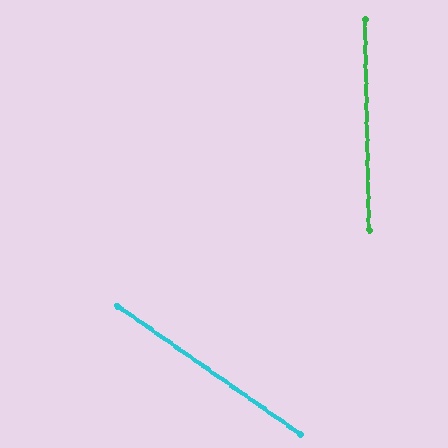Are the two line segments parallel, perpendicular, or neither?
Neither parallel nor perpendicular — they differ by about 54°.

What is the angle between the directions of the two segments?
Approximately 54 degrees.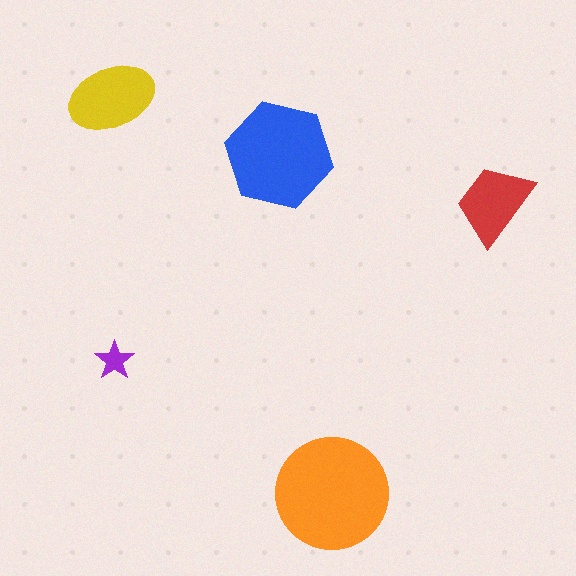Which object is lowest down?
The orange circle is bottommost.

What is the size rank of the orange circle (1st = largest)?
1st.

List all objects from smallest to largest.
The purple star, the red trapezoid, the yellow ellipse, the blue hexagon, the orange circle.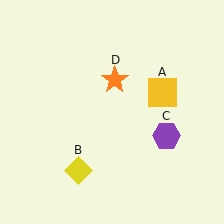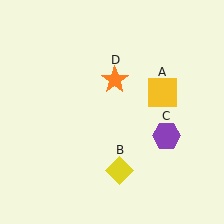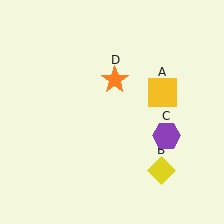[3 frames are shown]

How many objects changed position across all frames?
1 object changed position: yellow diamond (object B).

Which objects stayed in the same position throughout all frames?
Yellow square (object A) and purple hexagon (object C) and orange star (object D) remained stationary.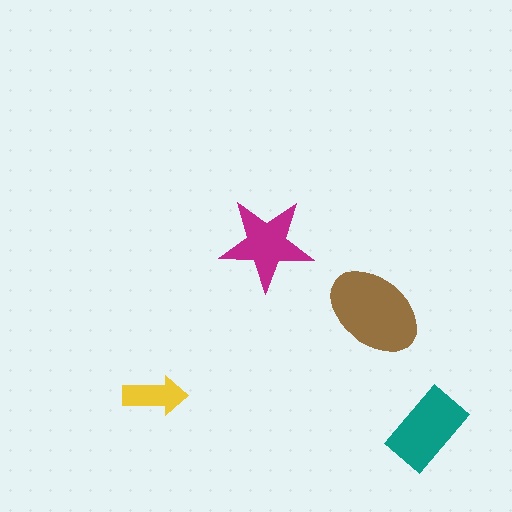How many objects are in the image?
There are 4 objects in the image.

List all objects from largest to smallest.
The brown ellipse, the teal rectangle, the magenta star, the yellow arrow.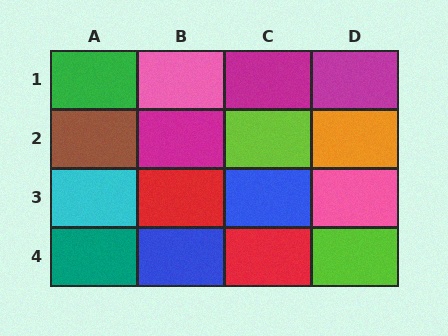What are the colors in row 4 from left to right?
Teal, blue, red, lime.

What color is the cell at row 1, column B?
Pink.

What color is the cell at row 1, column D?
Magenta.